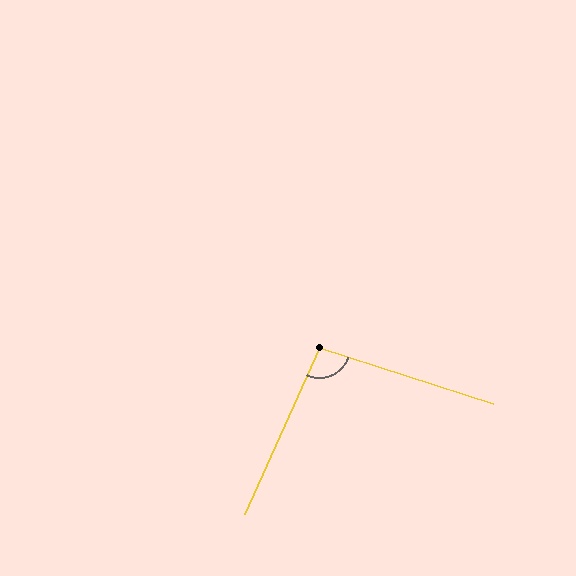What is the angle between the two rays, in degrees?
Approximately 96 degrees.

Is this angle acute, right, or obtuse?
It is obtuse.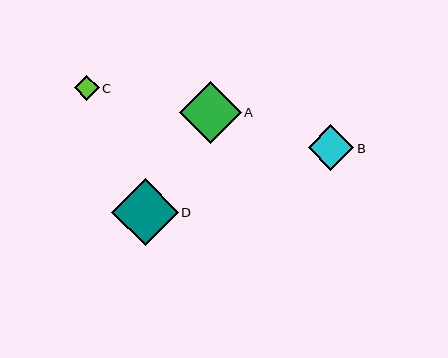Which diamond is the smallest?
Diamond C is the smallest with a size of approximately 25 pixels.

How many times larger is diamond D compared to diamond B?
Diamond D is approximately 1.5 times the size of diamond B.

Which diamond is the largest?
Diamond D is the largest with a size of approximately 66 pixels.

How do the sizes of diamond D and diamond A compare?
Diamond D and diamond A are approximately the same size.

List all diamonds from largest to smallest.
From largest to smallest: D, A, B, C.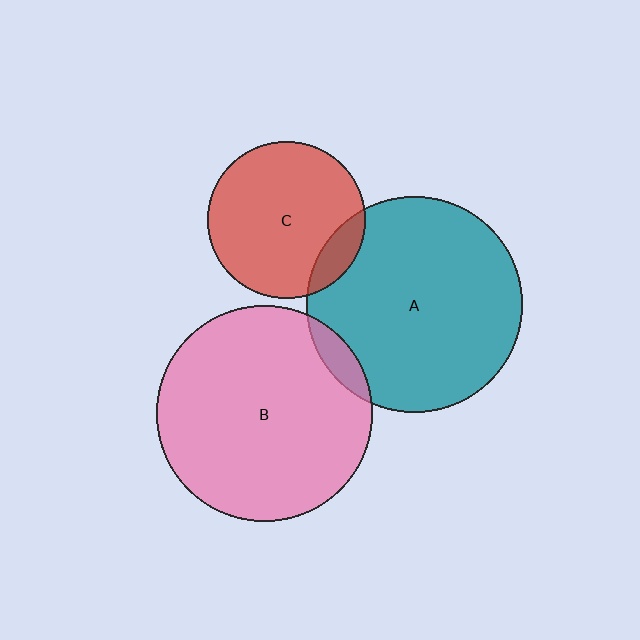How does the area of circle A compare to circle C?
Approximately 1.9 times.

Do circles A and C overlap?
Yes.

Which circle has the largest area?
Circle A (teal).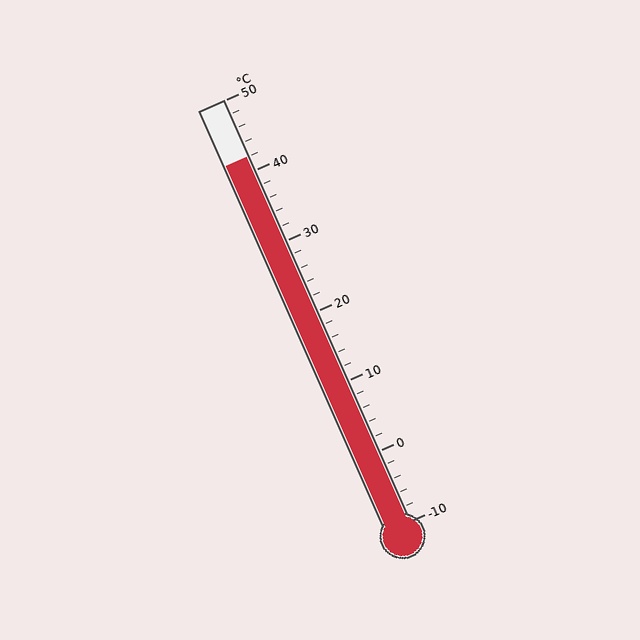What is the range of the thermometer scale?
The thermometer scale ranges from -10°C to 50°C.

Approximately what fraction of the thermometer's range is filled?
The thermometer is filled to approximately 85% of its range.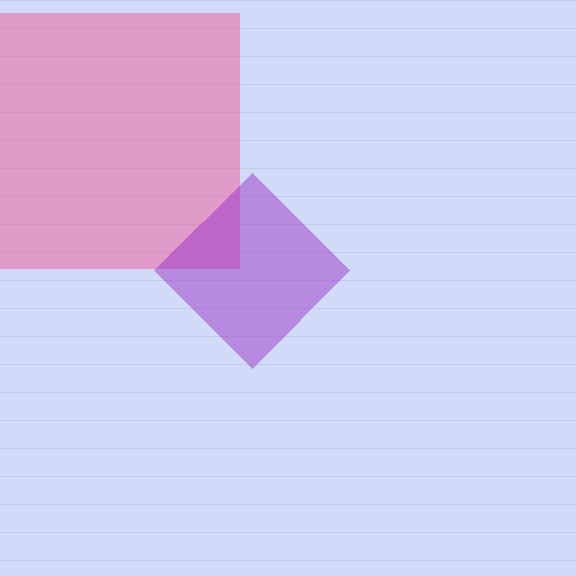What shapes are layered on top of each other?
The layered shapes are: a pink square, a purple diamond.